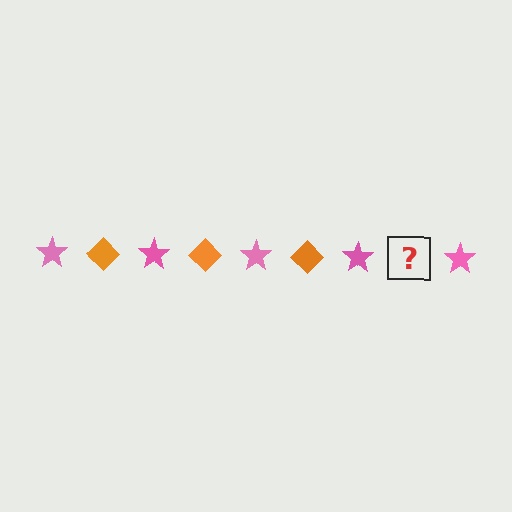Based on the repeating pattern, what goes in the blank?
The blank should be an orange diamond.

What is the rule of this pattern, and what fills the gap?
The rule is that the pattern alternates between pink star and orange diamond. The gap should be filled with an orange diamond.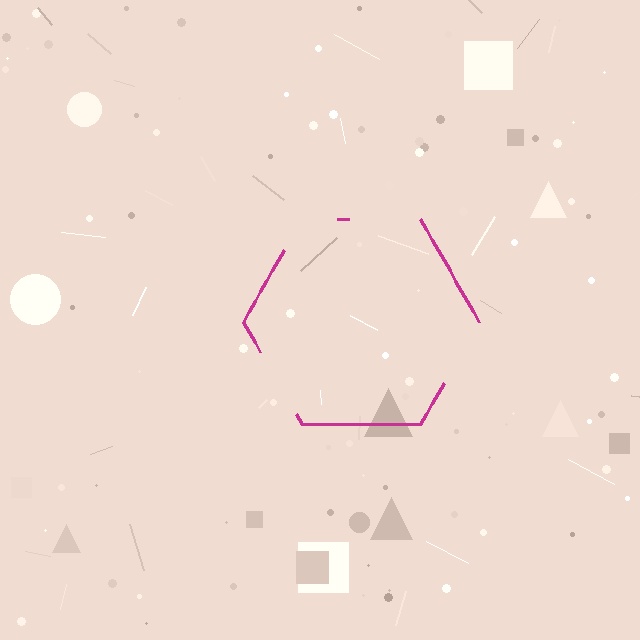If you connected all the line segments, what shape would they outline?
They would outline a hexagon.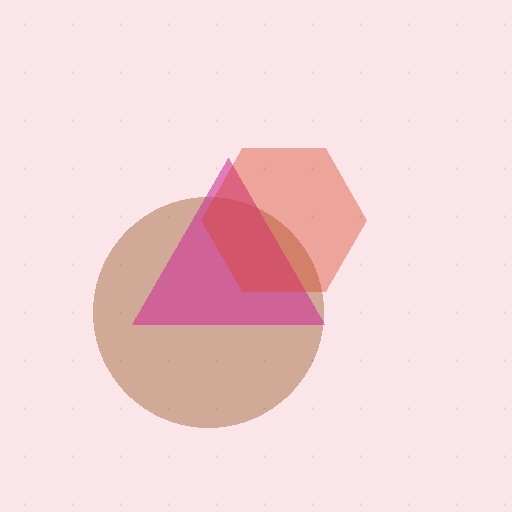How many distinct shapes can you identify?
There are 3 distinct shapes: a brown circle, a magenta triangle, a red hexagon.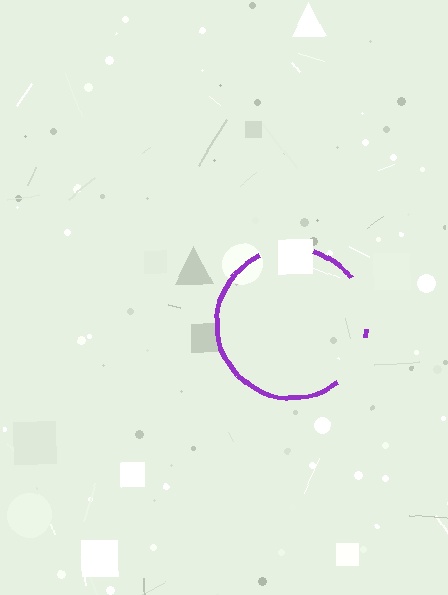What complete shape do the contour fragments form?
The contour fragments form a circle.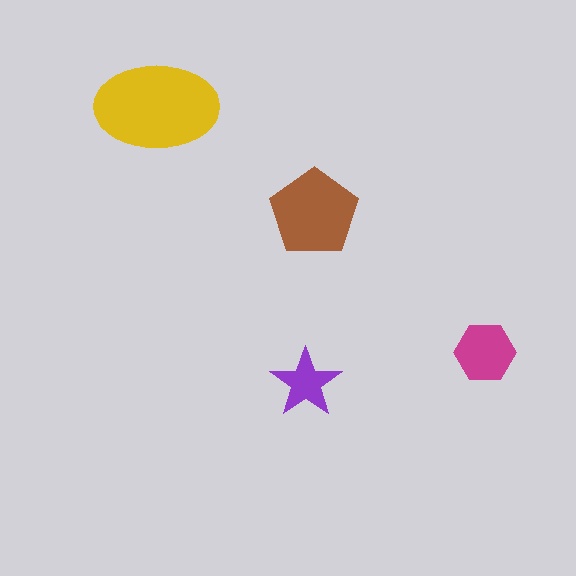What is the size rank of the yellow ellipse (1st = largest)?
1st.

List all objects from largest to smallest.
The yellow ellipse, the brown pentagon, the magenta hexagon, the purple star.